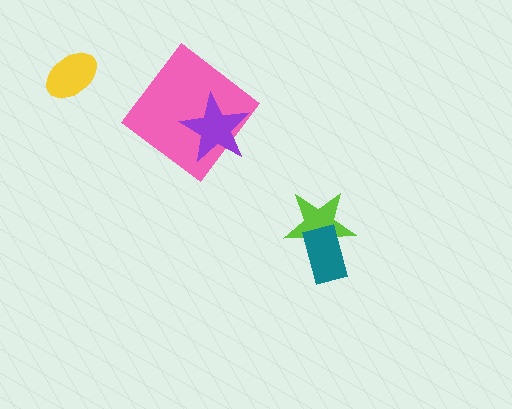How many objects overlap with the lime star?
1 object overlaps with the lime star.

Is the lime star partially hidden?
Yes, it is partially covered by another shape.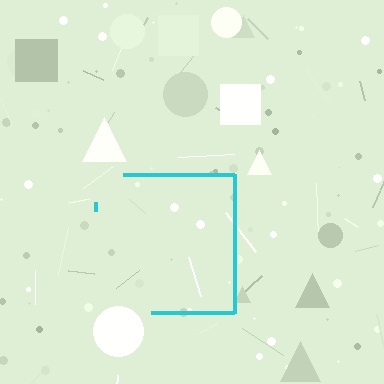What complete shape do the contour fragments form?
The contour fragments form a square.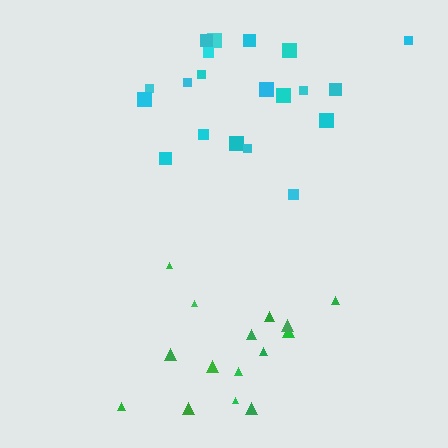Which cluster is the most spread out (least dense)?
Cyan.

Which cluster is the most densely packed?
Green.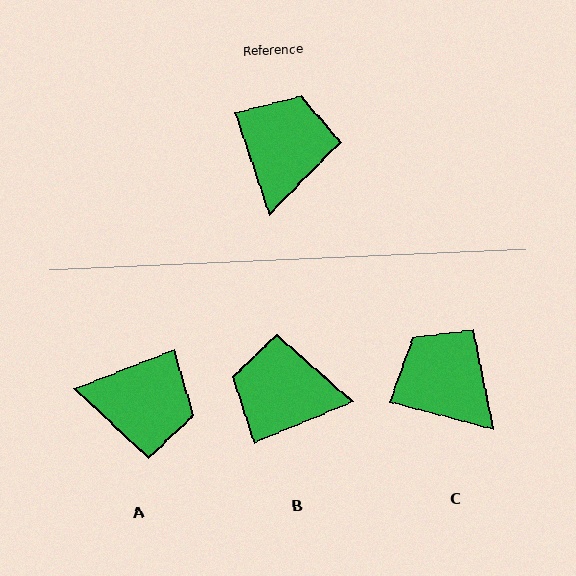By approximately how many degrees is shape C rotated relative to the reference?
Approximately 56 degrees counter-clockwise.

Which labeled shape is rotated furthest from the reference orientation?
B, about 94 degrees away.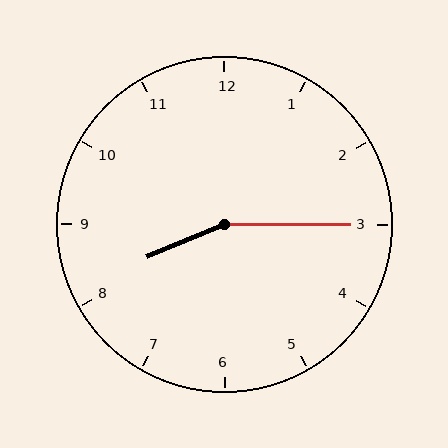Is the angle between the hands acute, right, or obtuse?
It is obtuse.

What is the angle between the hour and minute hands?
Approximately 158 degrees.